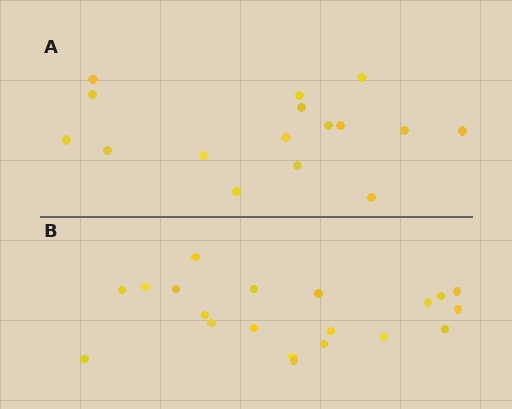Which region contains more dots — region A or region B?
Region B (the bottom region) has more dots.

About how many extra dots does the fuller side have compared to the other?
Region B has about 4 more dots than region A.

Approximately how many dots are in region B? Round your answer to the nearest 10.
About 20 dots.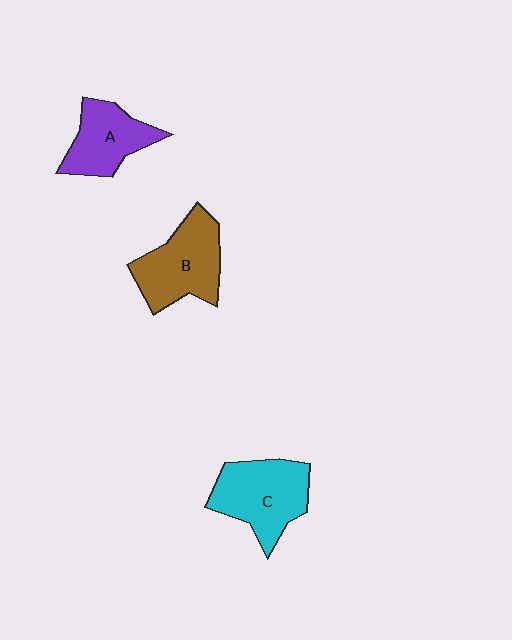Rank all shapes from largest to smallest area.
From largest to smallest: C (cyan), B (brown), A (purple).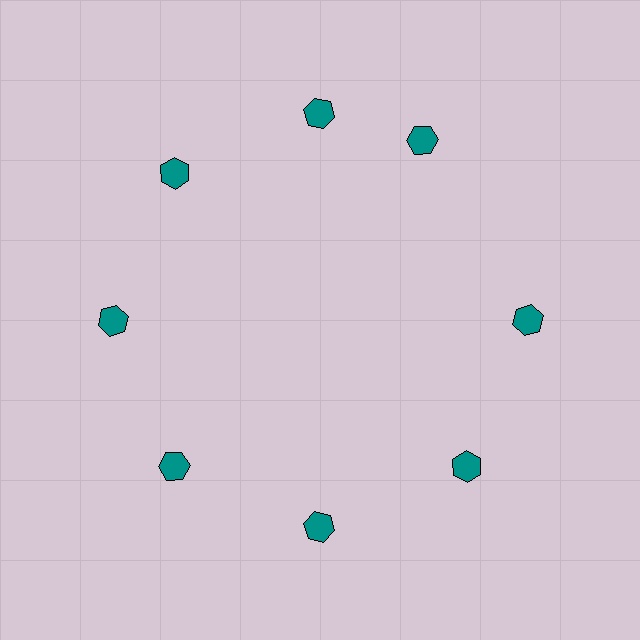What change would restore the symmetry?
The symmetry would be restored by rotating it back into even spacing with its neighbors so that all 8 hexagons sit at equal angles and equal distance from the center.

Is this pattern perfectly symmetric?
No. The 8 teal hexagons are arranged in a ring, but one element near the 2 o'clock position is rotated out of alignment along the ring, breaking the 8-fold rotational symmetry.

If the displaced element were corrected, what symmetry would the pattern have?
It would have 8-fold rotational symmetry — the pattern would map onto itself every 45 degrees.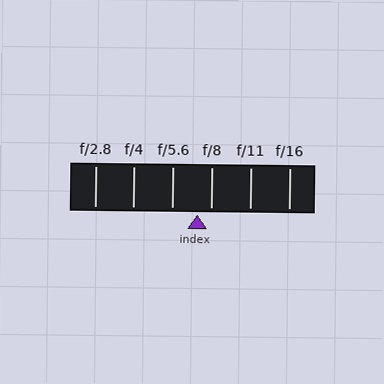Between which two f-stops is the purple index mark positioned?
The index mark is between f/5.6 and f/8.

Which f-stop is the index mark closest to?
The index mark is closest to f/8.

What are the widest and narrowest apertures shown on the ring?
The widest aperture shown is f/2.8 and the narrowest is f/16.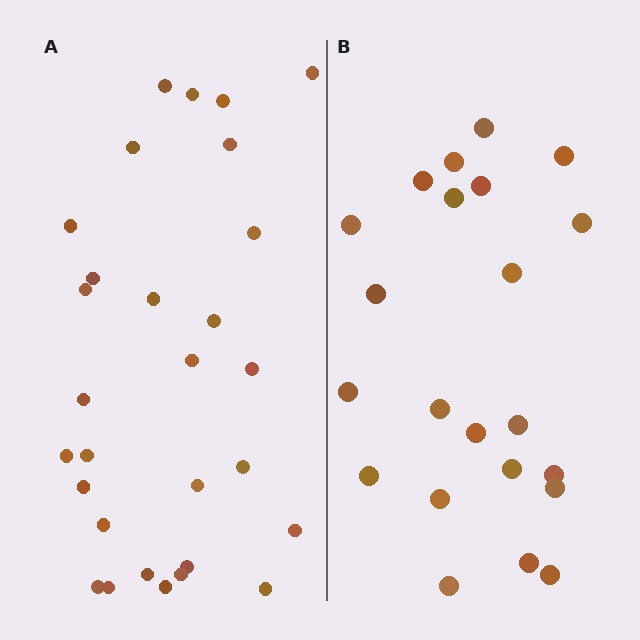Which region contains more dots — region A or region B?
Region A (the left region) has more dots.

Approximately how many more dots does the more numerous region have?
Region A has roughly 8 or so more dots than region B.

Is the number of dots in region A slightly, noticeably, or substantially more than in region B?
Region A has noticeably more, but not dramatically so. The ratio is roughly 1.3 to 1.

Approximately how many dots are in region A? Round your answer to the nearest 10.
About 30 dots. (The exact count is 29, which rounds to 30.)